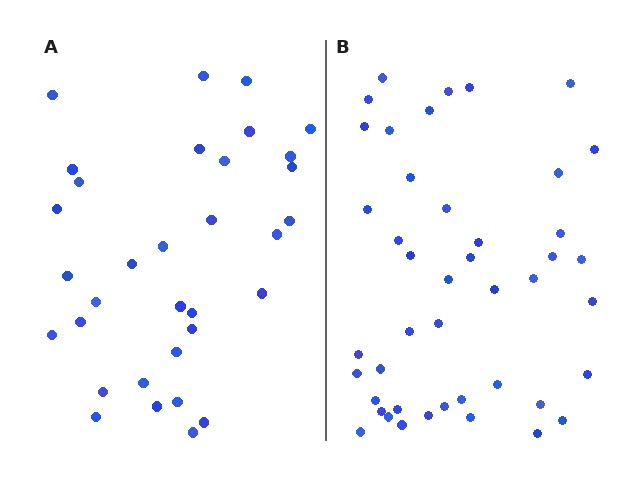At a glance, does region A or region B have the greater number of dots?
Region B (the right region) has more dots.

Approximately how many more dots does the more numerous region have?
Region B has roughly 12 or so more dots than region A.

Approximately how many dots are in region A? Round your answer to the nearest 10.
About 30 dots. (The exact count is 33, which rounds to 30.)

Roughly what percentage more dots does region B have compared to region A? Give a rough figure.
About 35% more.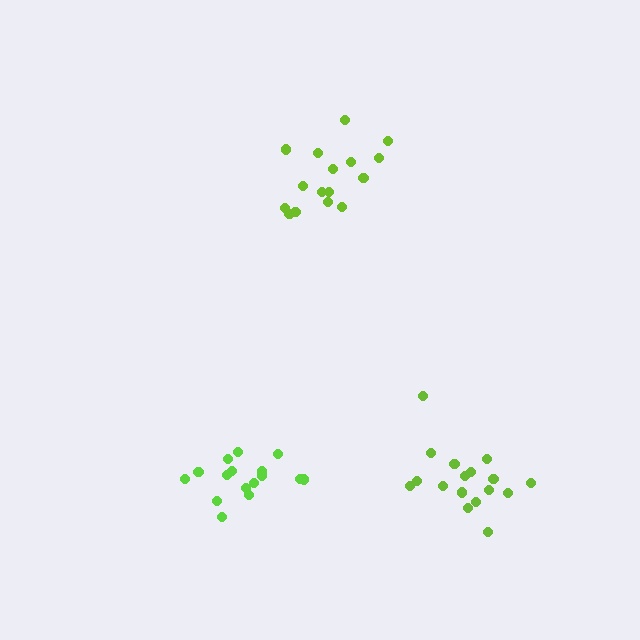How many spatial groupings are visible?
There are 3 spatial groupings.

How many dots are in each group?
Group 1: 16 dots, Group 2: 17 dots, Group 3: 16 dots (49 total).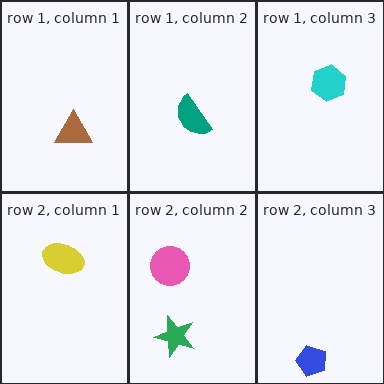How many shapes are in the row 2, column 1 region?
1.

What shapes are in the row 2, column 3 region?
The blue pentagon.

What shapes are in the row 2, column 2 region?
The pink circle, the green star.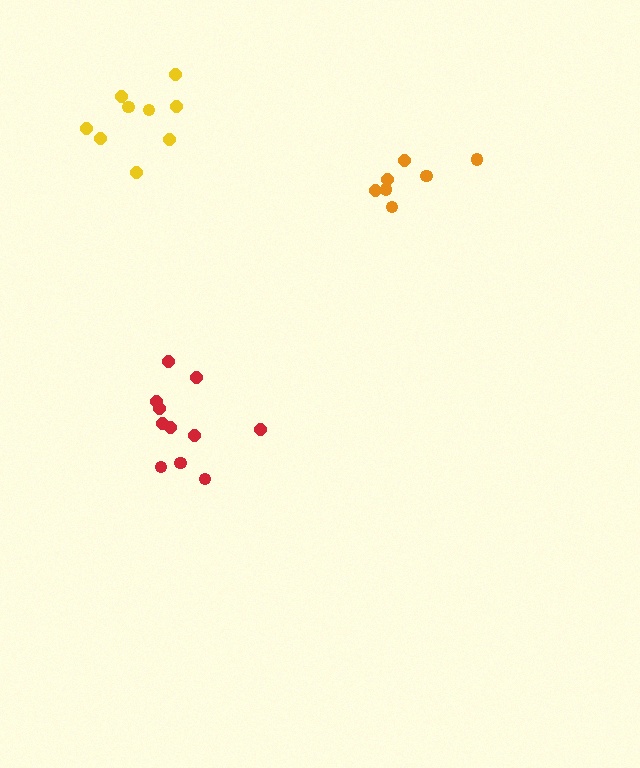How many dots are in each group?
Group 1: 11 dots, Group 2: 7 dots, Group 3: 9 dots (27 total).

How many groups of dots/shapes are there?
There are 3 groups.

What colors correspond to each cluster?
The clusters are colored: red, orange, yellow.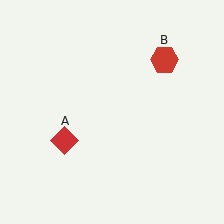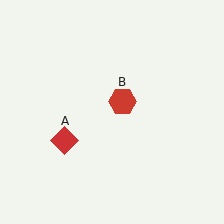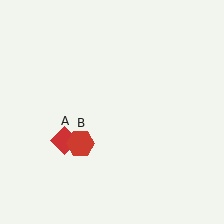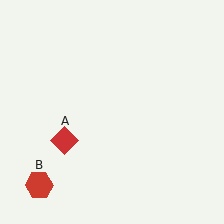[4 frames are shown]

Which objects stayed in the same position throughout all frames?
Red diamond (object A) remained stationary.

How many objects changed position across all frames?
1 object changed position: red hexagon (object B).